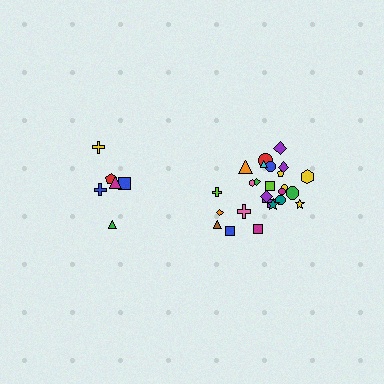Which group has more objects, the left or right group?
The right group.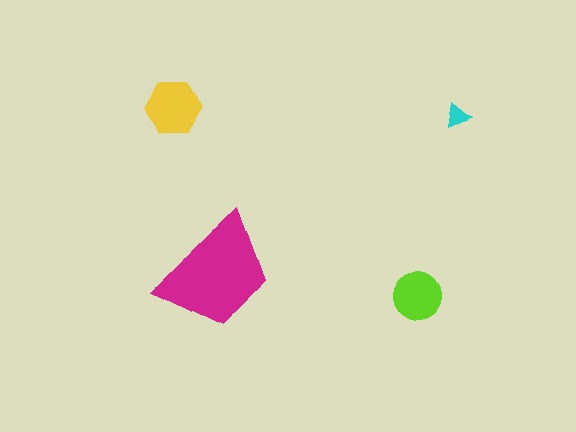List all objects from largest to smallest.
The magenta trapezoid, the yellow hexagon, the lime circle, the cyan triangle.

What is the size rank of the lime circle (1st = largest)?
3rd.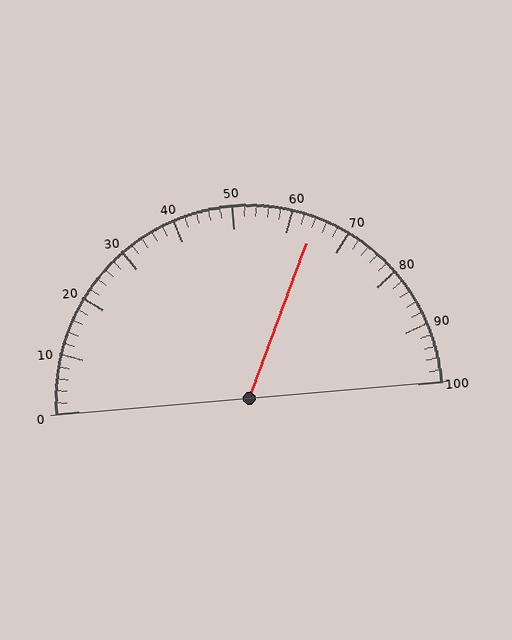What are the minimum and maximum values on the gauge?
The gauge ranges from 0 to 100.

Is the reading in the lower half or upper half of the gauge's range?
The reading is in the upper half of the range (0 to 100).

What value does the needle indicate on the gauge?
The needle indicates approximately 64.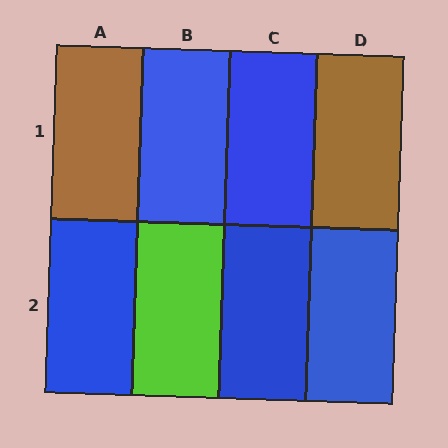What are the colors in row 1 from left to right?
Brown, blue, blue, brown.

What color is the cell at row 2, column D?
Blue.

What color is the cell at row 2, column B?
Lime.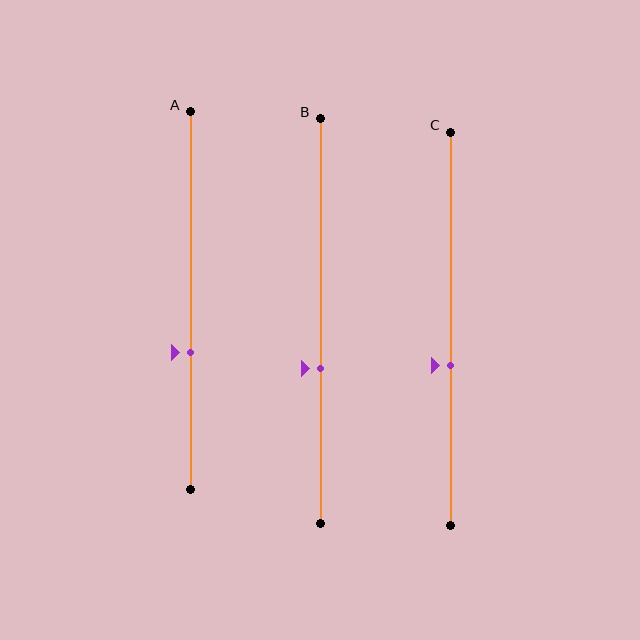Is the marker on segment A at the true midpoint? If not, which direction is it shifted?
No, the marker on segment A is shifted downward by about 14% of the segment length.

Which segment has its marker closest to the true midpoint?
Segment C has its marker closest to the true midpoint.